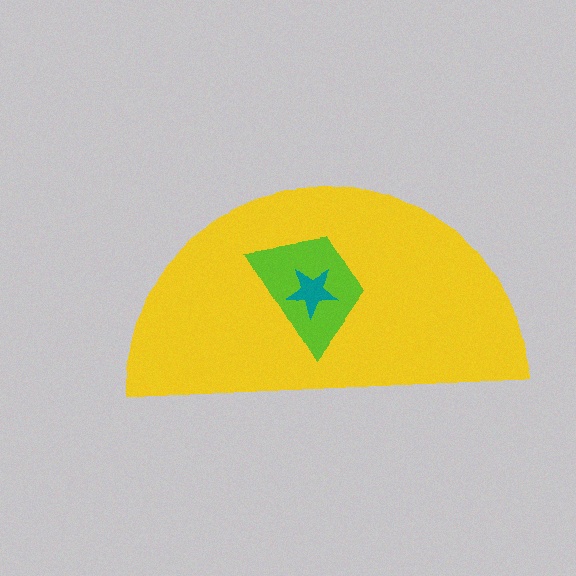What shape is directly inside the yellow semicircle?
The lime trapezoid.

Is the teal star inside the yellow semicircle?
Yes.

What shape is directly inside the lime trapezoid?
The teal star.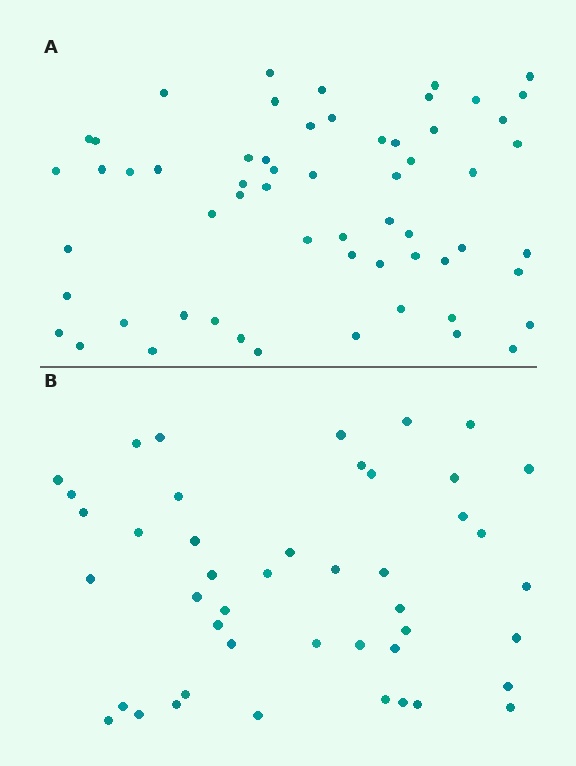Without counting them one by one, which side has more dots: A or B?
Region A (the top region) has more dots.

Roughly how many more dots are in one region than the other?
Region A has approximately 15 more dots than region B.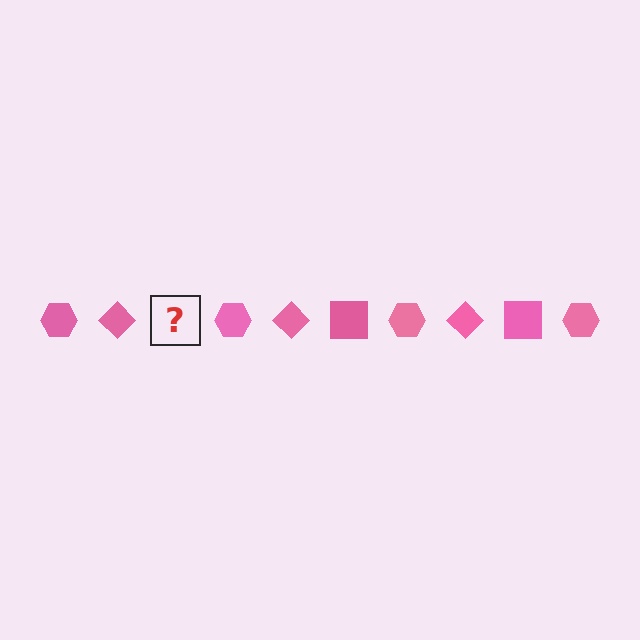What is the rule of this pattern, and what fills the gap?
The rule is that the pattern cycles through hexagon, diamond, square shapes in pink. The gap should be filled with a pink square.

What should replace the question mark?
The question mark should be replaced with a pink square.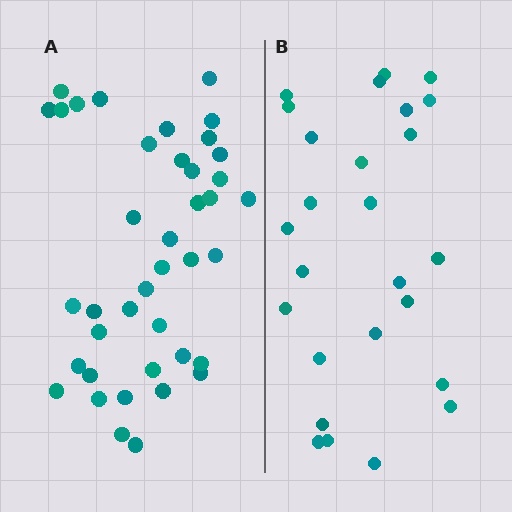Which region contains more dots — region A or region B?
Region A (the left region) has more dots.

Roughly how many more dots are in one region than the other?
Region A has approximately 15 more dots than region B.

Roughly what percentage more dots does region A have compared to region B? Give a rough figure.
About 55% more.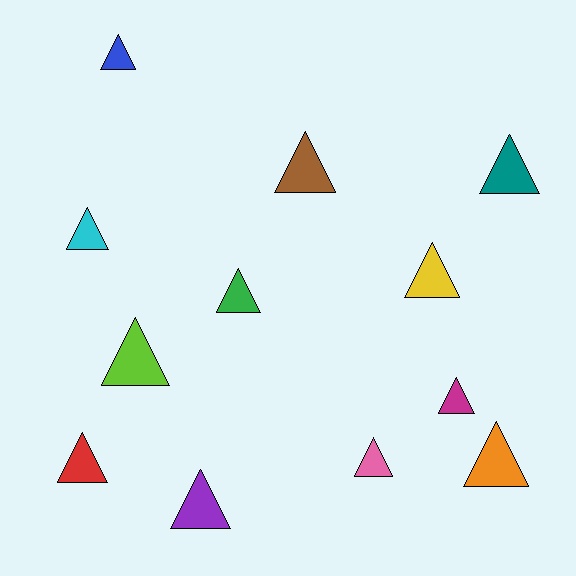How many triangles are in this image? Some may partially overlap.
There are 12 triangles.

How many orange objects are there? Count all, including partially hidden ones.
There is 1 orange object.